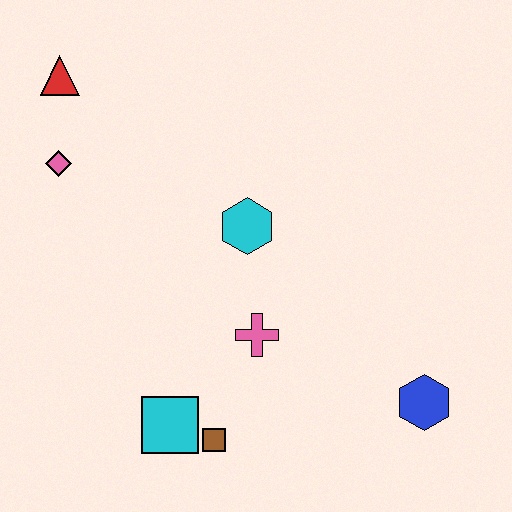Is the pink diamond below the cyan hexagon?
No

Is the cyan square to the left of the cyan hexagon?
Yes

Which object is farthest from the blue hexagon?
The red triangle is farthest from the blue hexagon.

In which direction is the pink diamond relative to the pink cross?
The pink diamond is to the left of the pink cross.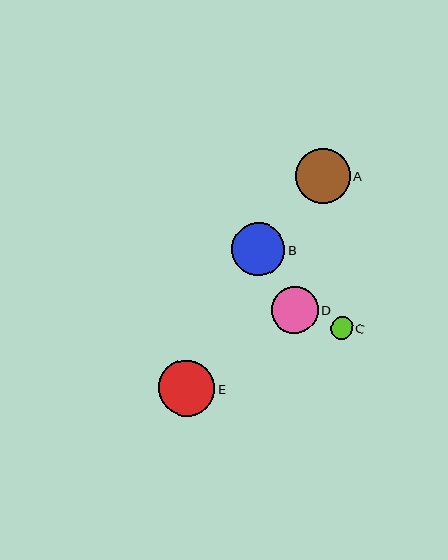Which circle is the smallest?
Circle C is the smallest with a size of approximately 22 pixels.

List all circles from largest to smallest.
From largest to smallest: E, A, B, D, C.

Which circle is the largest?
Circle E is the largest with a size of approximately 56 pixels.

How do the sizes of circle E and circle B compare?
Circle E and circle B are approximately the same size.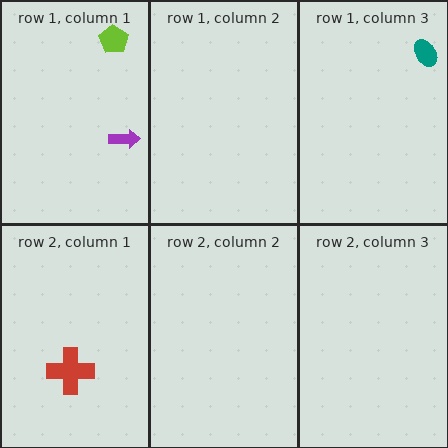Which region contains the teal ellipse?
The row 1, column 3 region.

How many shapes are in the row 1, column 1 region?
2.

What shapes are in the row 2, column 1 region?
The red cross.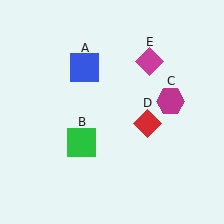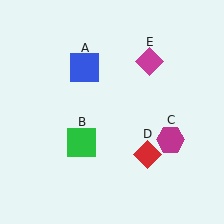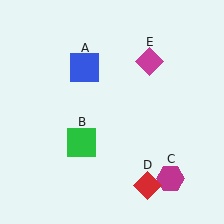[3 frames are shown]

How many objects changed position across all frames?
2 objects changed position: magenta hexagon (object C), red diamond (object D).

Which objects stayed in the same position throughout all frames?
Blue square (object A) and green square (object B) and magenta diamond (object E) remained stationary.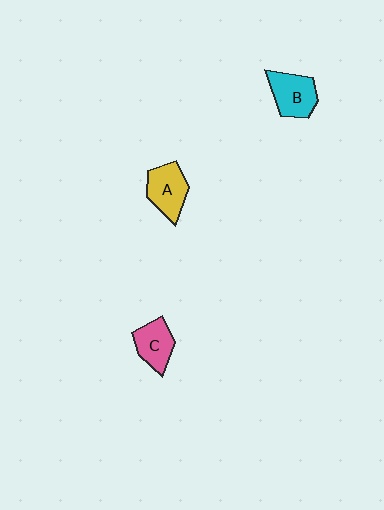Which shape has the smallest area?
Shape C (pink).